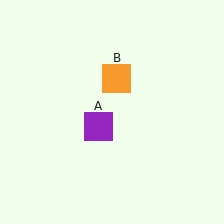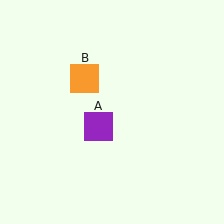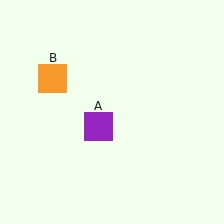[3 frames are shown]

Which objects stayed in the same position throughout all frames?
Purple square (object A) remained stationary.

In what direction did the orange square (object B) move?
The orange square (object B) moved left.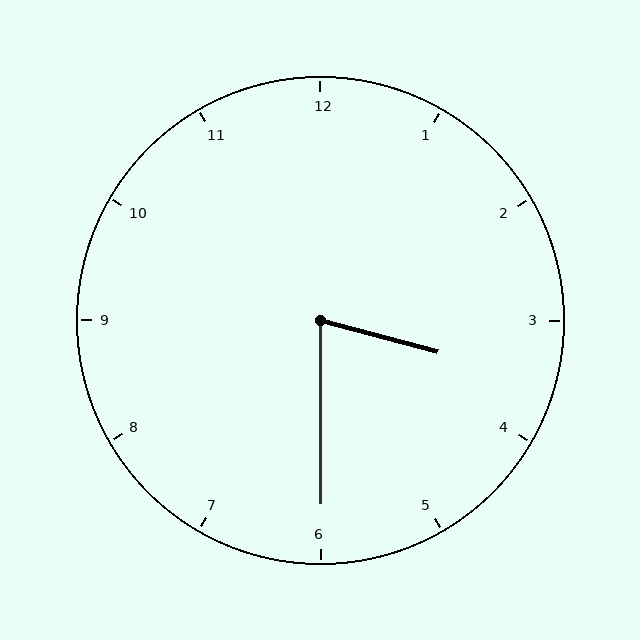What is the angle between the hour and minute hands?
Approximately 75 degrees.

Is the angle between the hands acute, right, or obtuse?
It is acute.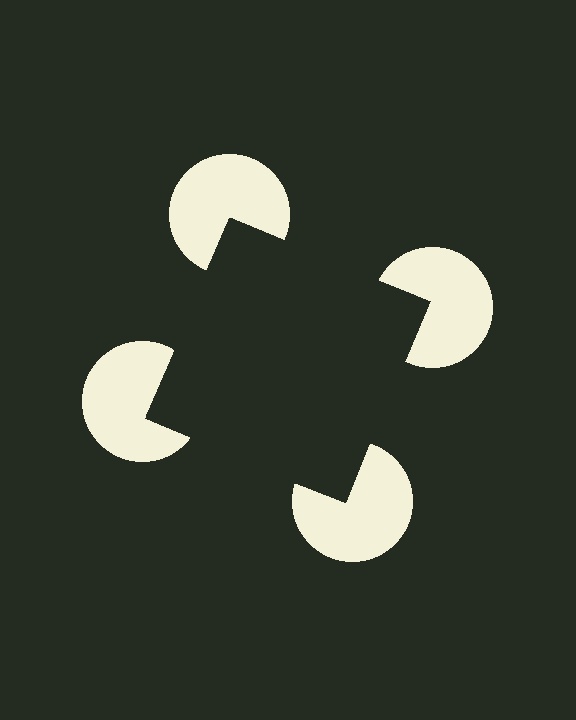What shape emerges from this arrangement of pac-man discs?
An illusory square — its edges are inferred from the aligned wedge cuts in the pac-man discs, not physically drawn.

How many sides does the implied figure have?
4 sides.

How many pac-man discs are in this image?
There are 4 — one at each vertex of the illusory square.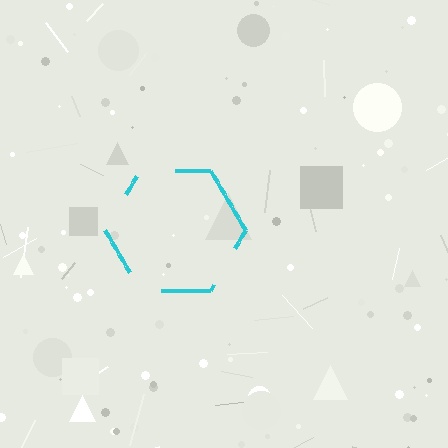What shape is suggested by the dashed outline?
The dashed outline suggests a hexagon.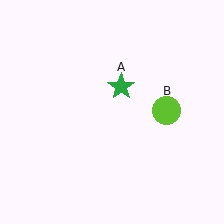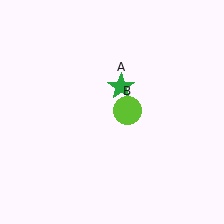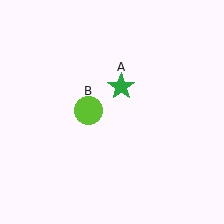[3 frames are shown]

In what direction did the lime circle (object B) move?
The lime circle (object B) moved left.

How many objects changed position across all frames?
1 object changed position: lime circle (object B).